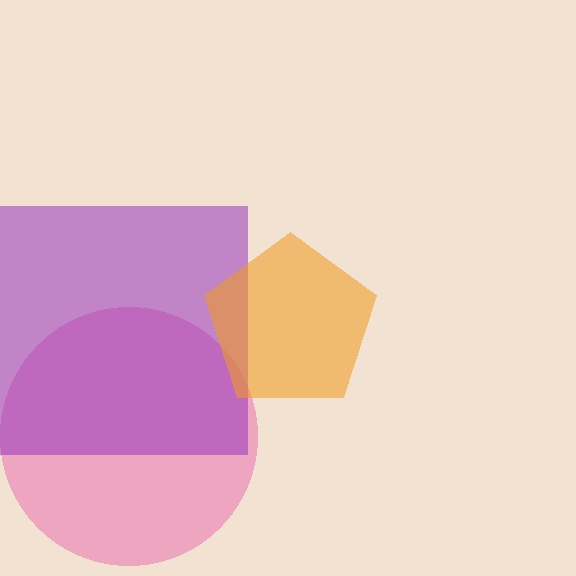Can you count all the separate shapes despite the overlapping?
Yes, there are 3 separate shapes.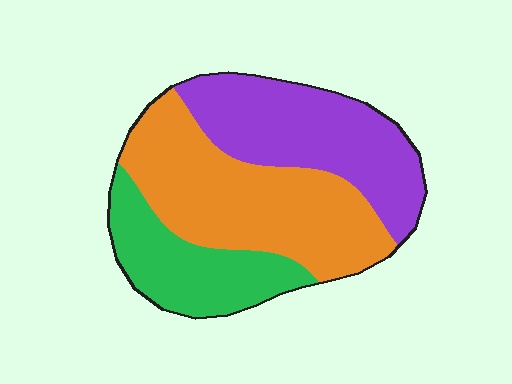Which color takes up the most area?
Orange, at roughly 45%.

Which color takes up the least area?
Green, at roughly 25%.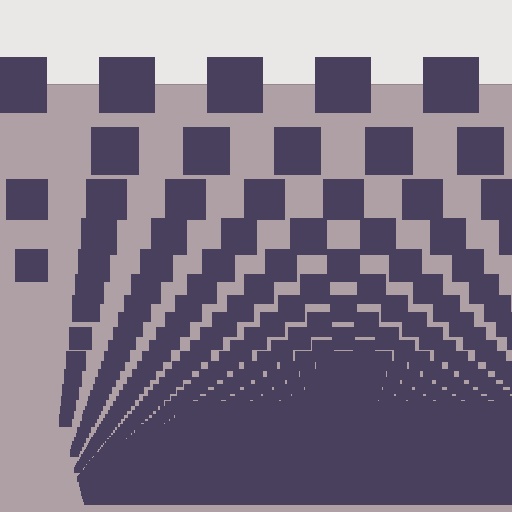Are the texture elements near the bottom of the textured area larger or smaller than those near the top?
Smaller. The gradient is inverted — elements near the bottom are smaller and denser.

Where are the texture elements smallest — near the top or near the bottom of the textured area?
Near the bottom.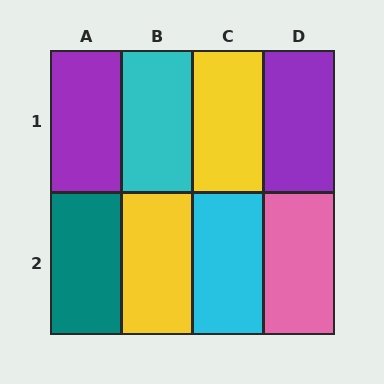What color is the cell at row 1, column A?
Purple.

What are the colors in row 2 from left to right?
Teal, yellow, cyan, pink.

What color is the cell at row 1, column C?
Yellow.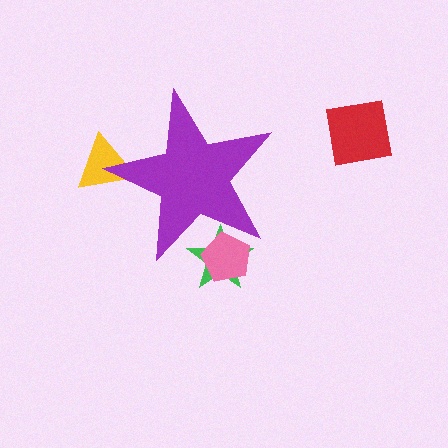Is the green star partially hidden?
Yes, the green star is partially hidden behind the purple star.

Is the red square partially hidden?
No, the red square is fully visible.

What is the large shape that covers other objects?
A purple star.